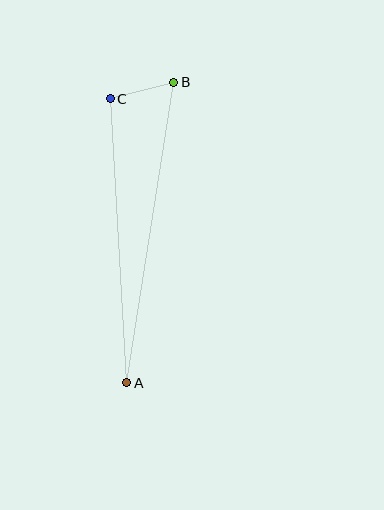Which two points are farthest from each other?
Points A and B are farthest from each other.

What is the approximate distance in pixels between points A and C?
The distance between A and C is approximately 285 pixels.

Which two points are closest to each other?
Points B and C are closest to each other.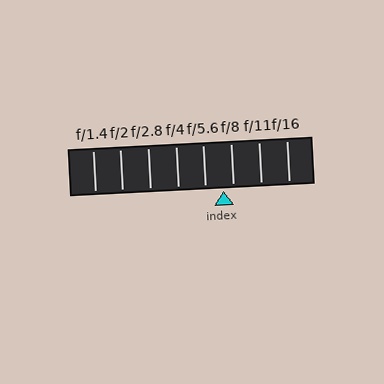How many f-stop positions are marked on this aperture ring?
There are 8 f-stop positions marked.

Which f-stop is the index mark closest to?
The index mark is closest to f/8.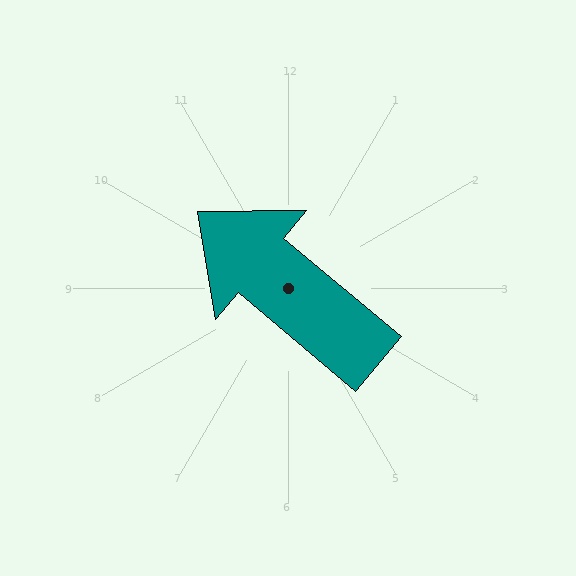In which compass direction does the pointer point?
Northwest.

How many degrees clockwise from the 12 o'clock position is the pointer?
Approximately 310 degrees.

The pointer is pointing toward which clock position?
Roughly 10 o'clock.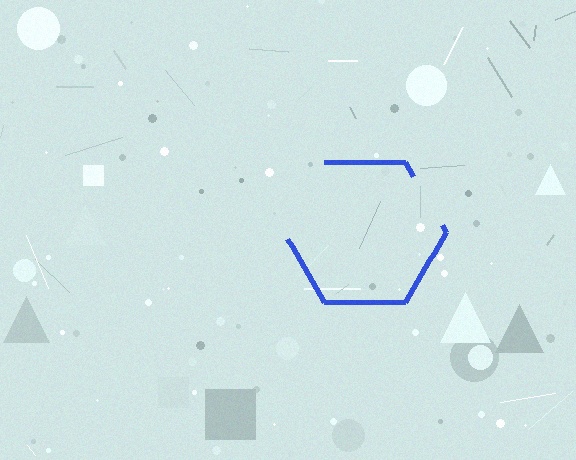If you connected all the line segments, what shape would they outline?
They would outline a hexagon.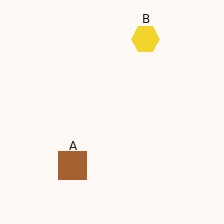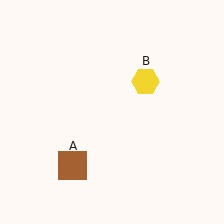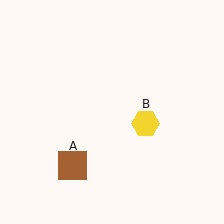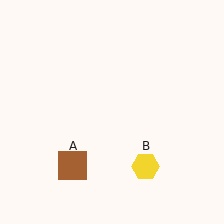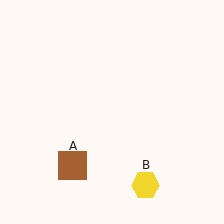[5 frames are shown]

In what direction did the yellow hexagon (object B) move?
The yellow hexagon (object B) moved down.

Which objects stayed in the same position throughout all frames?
Brown square (object A) remained stationary.